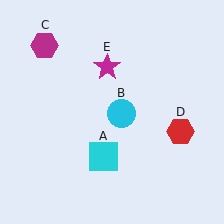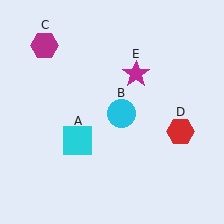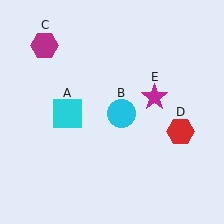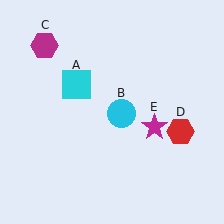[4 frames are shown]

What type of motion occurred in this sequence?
The cyan square (object A), magenta star (object E) rotated clockwise around the center of the scene.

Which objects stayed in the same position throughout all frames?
Cyan circle (object B) and magenta hexagon (object C) and red hexagon (object D) remained stationary.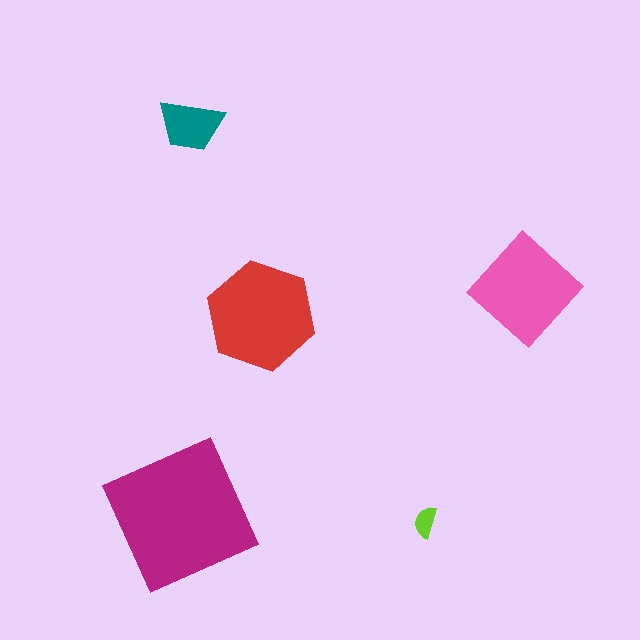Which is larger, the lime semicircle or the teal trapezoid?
The teal trapezoid.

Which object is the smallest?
The lime semicircle.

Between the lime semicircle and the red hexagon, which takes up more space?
The red hexagon.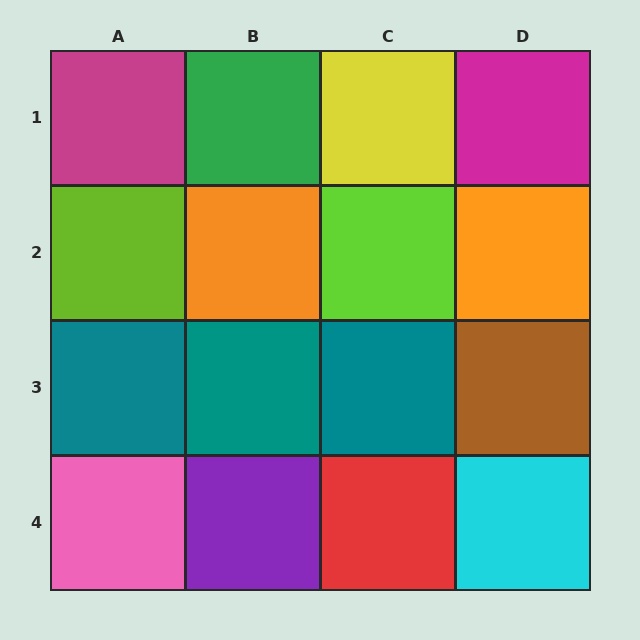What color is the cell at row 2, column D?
Orange.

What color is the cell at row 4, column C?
Red.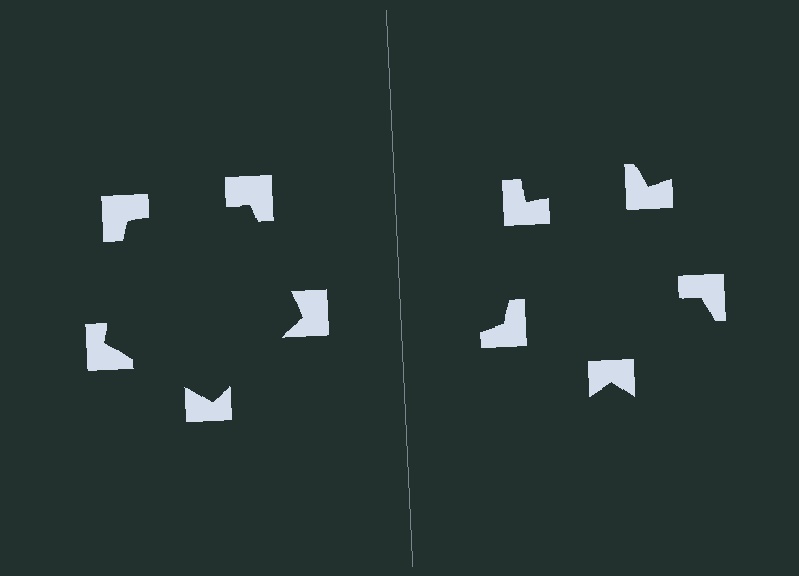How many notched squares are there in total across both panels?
10 — 5 on each side.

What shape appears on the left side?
An illusory pentagon.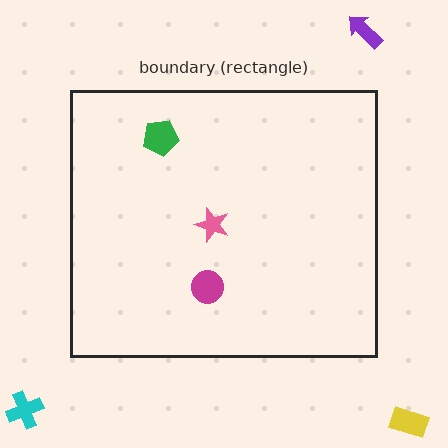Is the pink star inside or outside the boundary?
Inside.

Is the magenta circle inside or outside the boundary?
Inside.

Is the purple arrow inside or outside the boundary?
Outside.